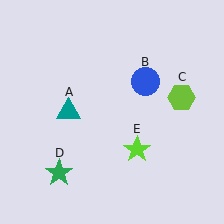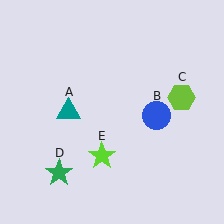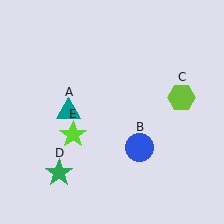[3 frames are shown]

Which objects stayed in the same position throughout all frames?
Teal triangle (object A) and lime hexagon (object C) and green star (object D) remained stationary.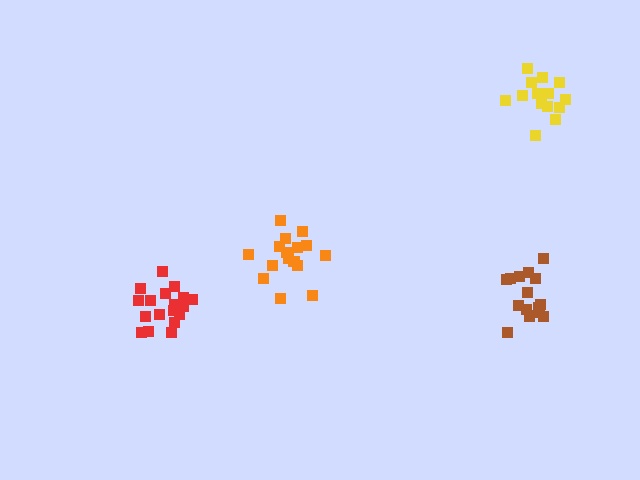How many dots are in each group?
Group 1: 18 dots, Group 2: 16 dots, Group 3: 16 dots, Group 4: 14 dots (64 total).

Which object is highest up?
The yellow cluster is topmost.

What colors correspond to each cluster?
The clusters are colored: red, brown, orange, yellow.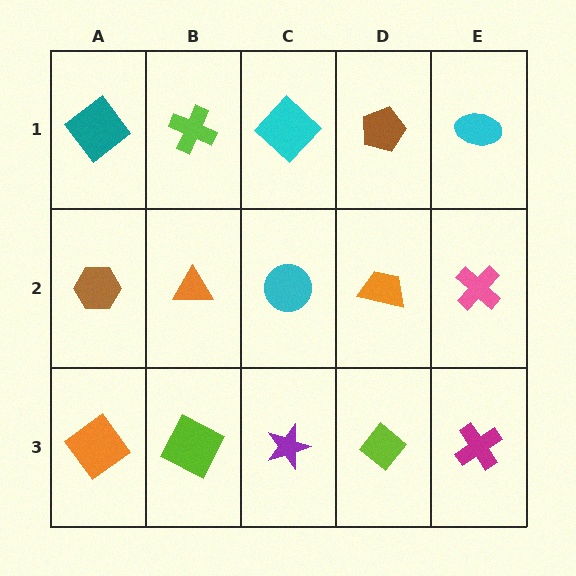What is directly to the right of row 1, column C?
A brown pentagon.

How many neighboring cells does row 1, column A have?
2.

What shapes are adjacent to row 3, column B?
An orange triangle (row 2, column B), an orange diamond (row 3, column A), a purple star (row 3, column C).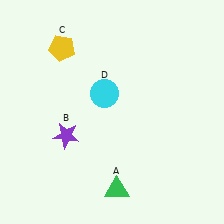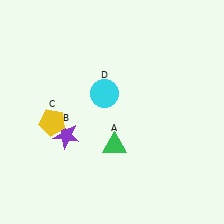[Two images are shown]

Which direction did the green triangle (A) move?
The green triangle (A) moved up.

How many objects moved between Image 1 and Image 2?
2 objects moved between the two images.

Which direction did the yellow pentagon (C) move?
The yellow pentagon (C) moved down.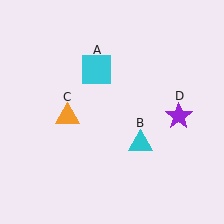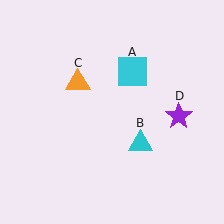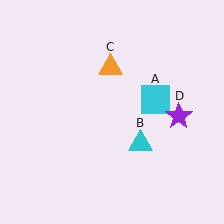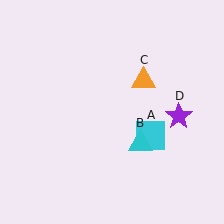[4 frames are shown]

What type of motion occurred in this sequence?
The cyan square (object A), orange triangle (object C) rotated clockwise around the center of the scene.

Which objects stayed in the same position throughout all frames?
Cyan triangle (object B) and purple star (object D) remained stationary.